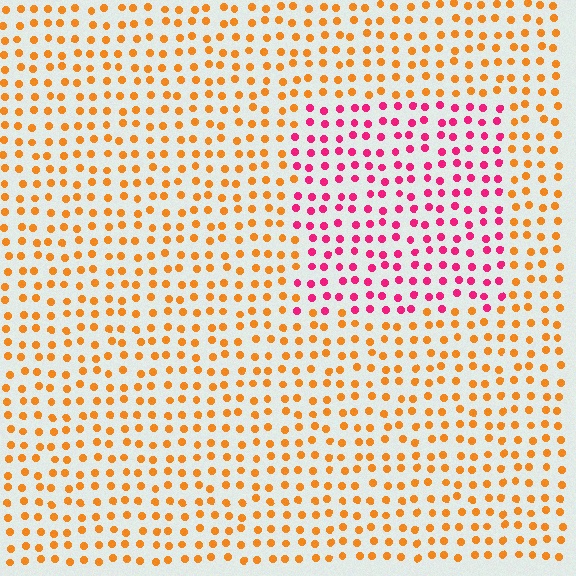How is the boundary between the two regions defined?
The boundary is defined purely by a slight shift in hue (about 58 degrees). Spacing, size, and orientation are identical on both sides.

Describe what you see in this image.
The image is filled with small orange elements in a uniform arrangement. A rectangle-shaped region is visible where the elements are tinted to a slightly different hue, forming a subtle color boundary.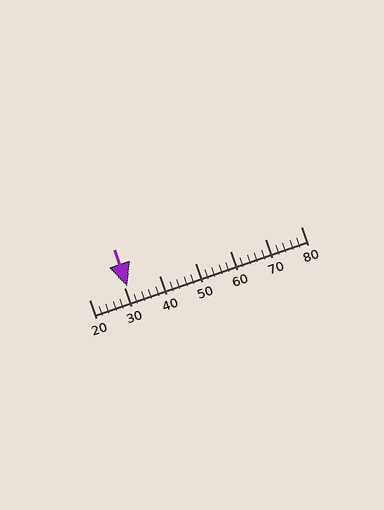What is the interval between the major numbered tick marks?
The major tick marks are spaced 10 units apart.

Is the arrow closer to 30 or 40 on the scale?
The arrow is closer to 30.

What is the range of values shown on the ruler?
The ruler shows values from 20 to 80.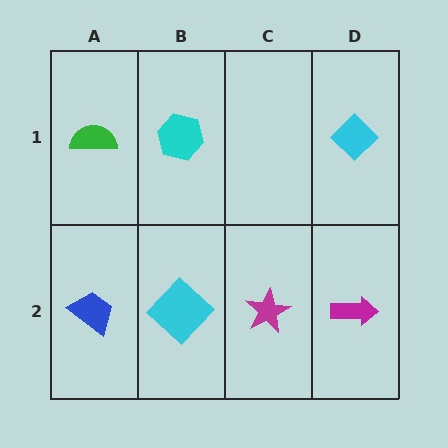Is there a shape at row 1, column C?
No, that cell is empty.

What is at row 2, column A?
A blue trapezoid.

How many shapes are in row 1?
3 shapes.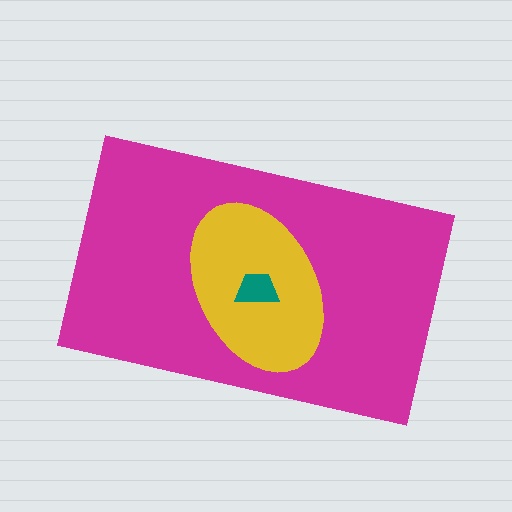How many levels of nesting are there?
3.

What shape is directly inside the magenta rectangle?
The yellow ellipse.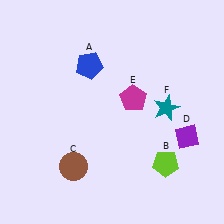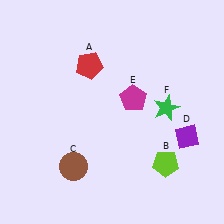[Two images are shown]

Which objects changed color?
A changed from blue to red. F changed from teal to green.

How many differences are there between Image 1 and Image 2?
There are 2 differences between the two images.